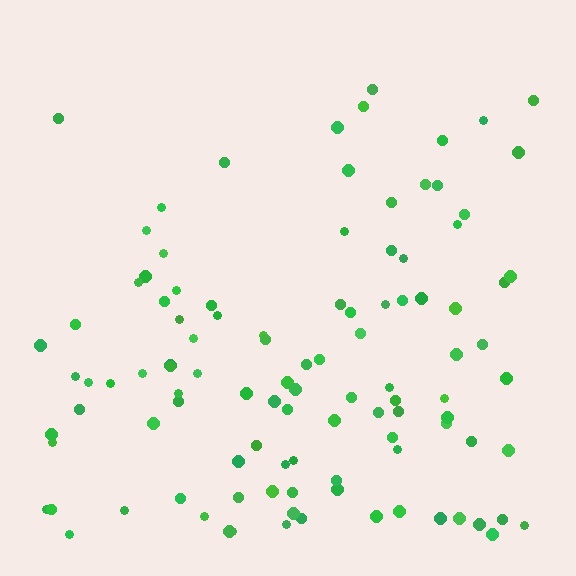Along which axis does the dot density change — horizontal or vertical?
Vertical.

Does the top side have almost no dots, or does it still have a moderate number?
Still a moderate number, just noticeably fewer than the bottom.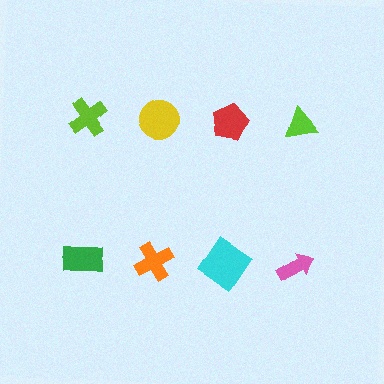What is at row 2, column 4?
A pink arrow.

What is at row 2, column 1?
A green rectangle.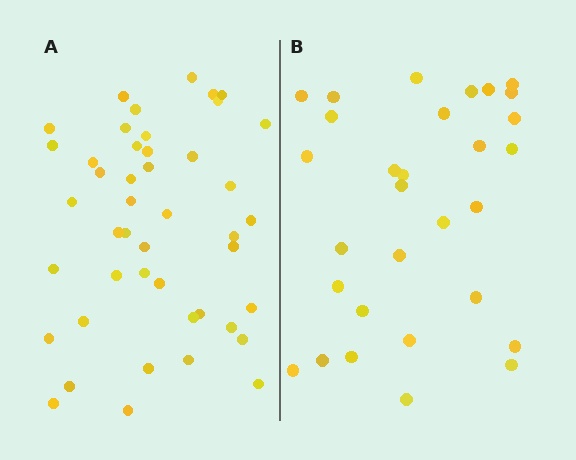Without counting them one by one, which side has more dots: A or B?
Region A (the left region) has more dots.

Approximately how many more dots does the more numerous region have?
Region A has approximately 15 more dots than region B.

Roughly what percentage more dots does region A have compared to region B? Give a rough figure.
About 50% more.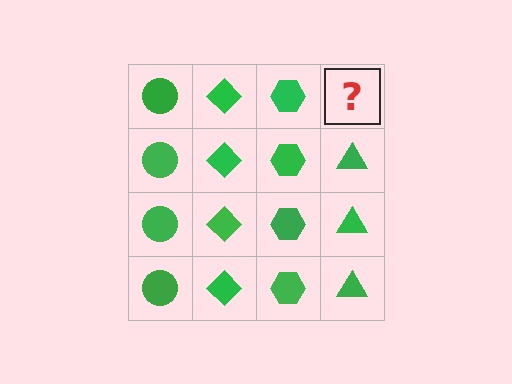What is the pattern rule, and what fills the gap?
The rule is that each column has a consistent shape. The gap should be filled with a green triangle.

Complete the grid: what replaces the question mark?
The question mark should be replaced with a green triangle.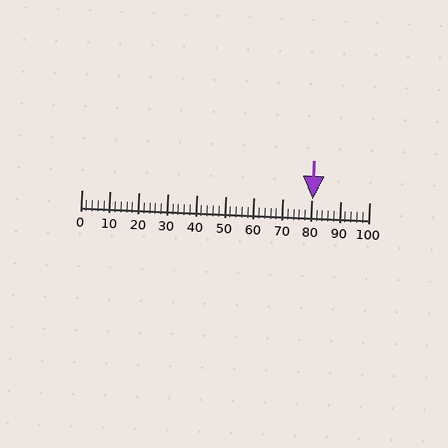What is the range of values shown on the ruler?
The ruler shows values from 0 to 100.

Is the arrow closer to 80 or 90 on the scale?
The arrow is closer to 80.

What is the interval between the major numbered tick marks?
The major tick marks are spaced 10 units apart.